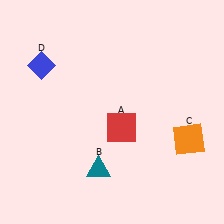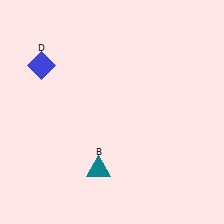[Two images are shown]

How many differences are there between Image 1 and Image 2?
There are 2 differences between the two images.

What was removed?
The orange square (C), the red square (A) were removed in Image 2.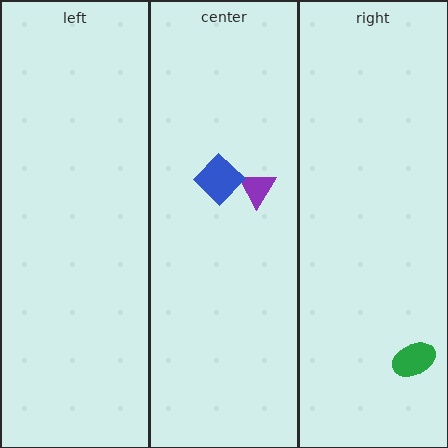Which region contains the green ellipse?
The right region.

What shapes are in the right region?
The green ellipse.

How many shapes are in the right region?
1.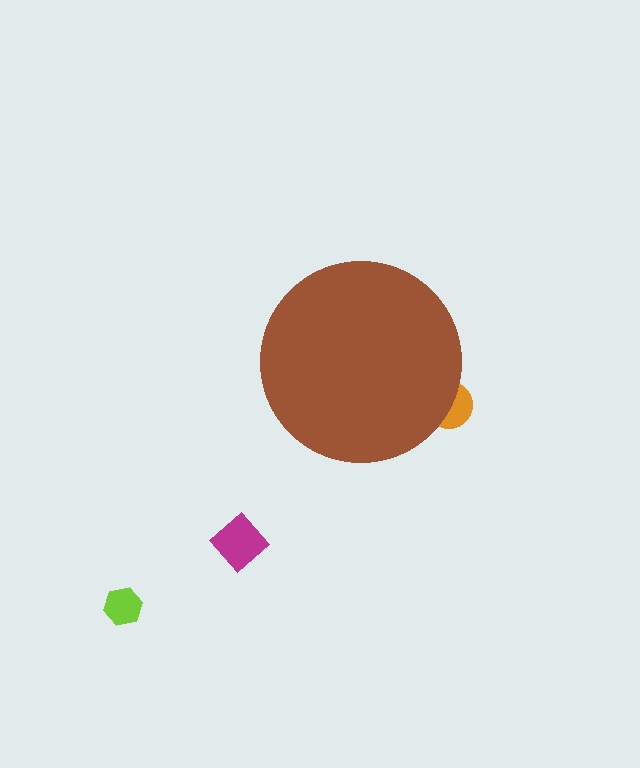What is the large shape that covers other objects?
A brown circle.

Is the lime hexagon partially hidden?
No, the lime hexagon is fully visible.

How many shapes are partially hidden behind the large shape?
1 shape is partially hidden.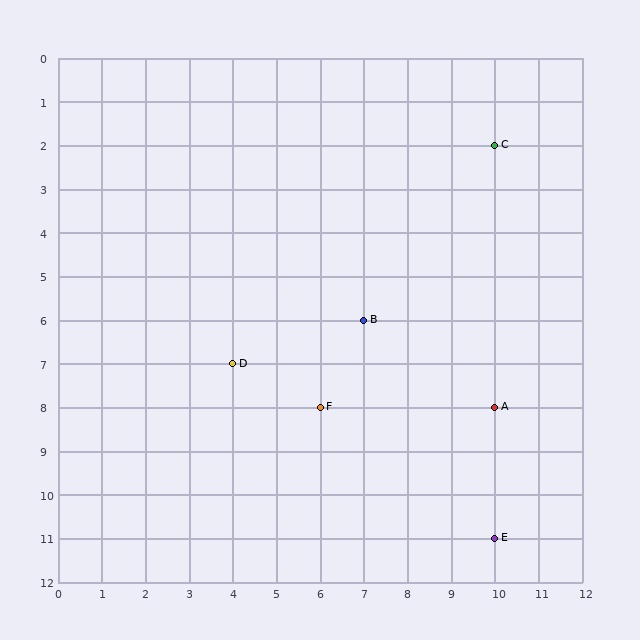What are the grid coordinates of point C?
Point C is at grid coordinates (10, 2).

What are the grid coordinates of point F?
Point F is at grid coordinates (6, 8).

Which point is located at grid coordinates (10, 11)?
Point E is at (10, 11).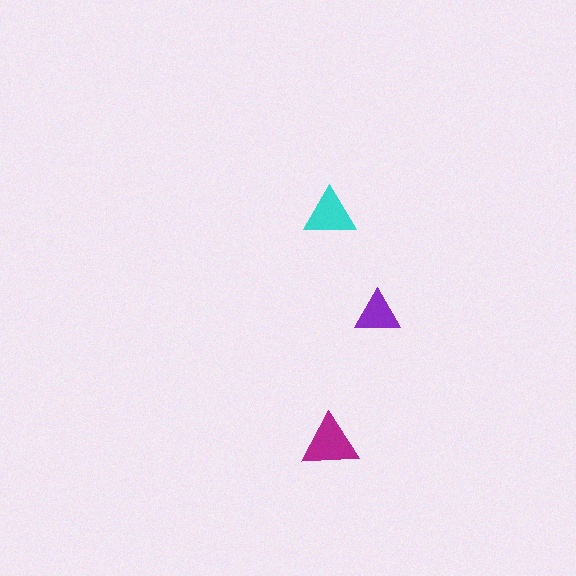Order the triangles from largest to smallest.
the magenta one, the cyan one, the purple one.